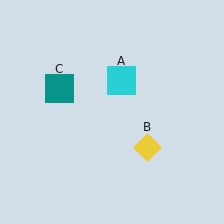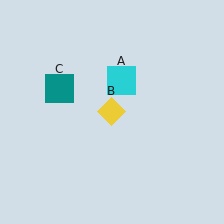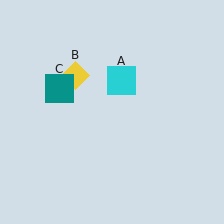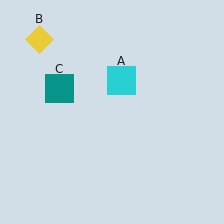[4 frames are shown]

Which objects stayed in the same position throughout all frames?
Cyan square (object A) and teal square (object C) remained stationary.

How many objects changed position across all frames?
1 object changed position: yellow diamond (object B).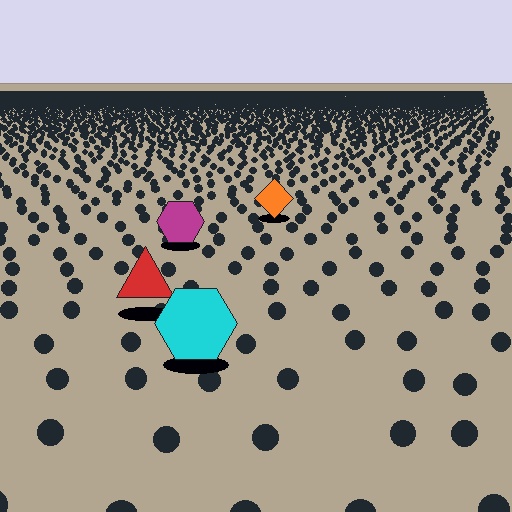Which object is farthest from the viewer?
The orange diamond is farthest from the viewer. It appears smaller and the ground texture around it is denser.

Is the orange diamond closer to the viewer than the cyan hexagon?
No. The cyan hexagon is closer — you can tell from the texture gradient: the ground texture is coarser near it.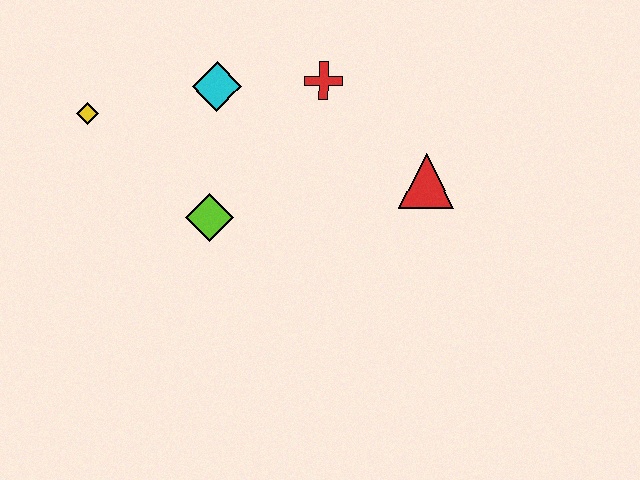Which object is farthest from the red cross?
The yellow diamond is farthest from the red cross.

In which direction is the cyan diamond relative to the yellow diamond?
The cyan diamond is to the right of the yellow diamond.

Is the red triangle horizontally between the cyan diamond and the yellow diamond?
No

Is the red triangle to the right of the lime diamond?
Yes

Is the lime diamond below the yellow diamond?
Yes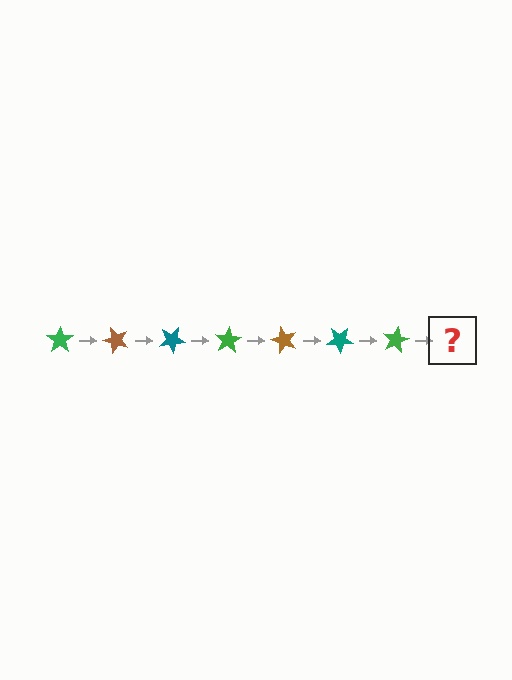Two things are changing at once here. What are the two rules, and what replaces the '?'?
The two rules are that it rotates 50 degrees each step and the color cycles through green, brown, and teal. The '?' should be a brown star, rotated 350 degrees from the start.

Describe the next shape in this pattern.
It should be a brown star, rotated 350 degrees from the start.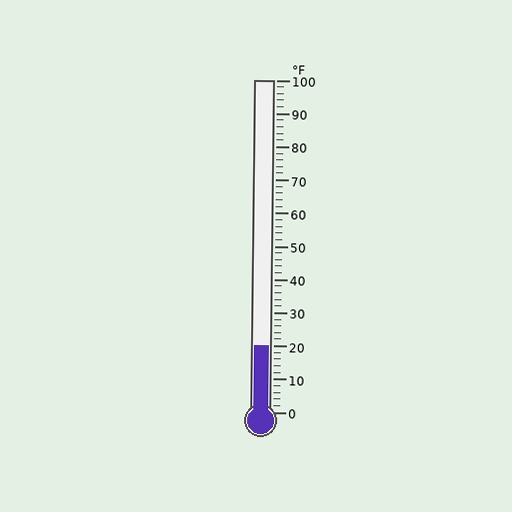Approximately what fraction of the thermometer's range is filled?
The thermometer is filled to approximately 20% of its range.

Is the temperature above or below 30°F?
The temperature is below 30°F.